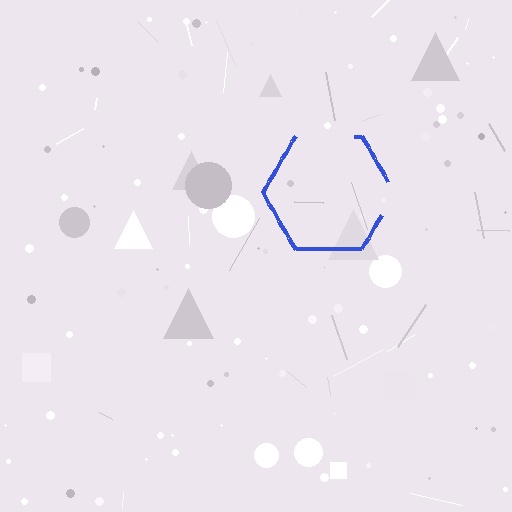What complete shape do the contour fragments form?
The contour fragments form a hexagon.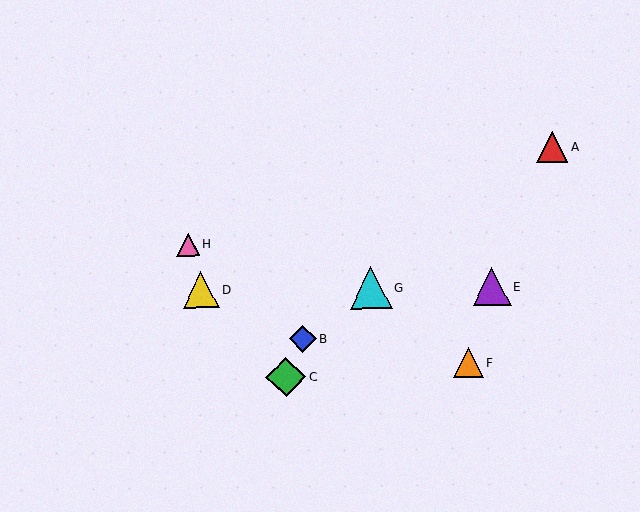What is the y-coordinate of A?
Object A is at y≈147.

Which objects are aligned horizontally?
Objects D, E, G are aligned horizontally.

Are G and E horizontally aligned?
Yes, both are at y≈288.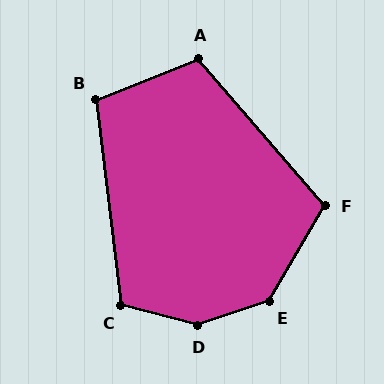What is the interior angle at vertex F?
Approximately 109 degrees (obtuse).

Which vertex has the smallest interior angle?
B, at approximately 105 degrees.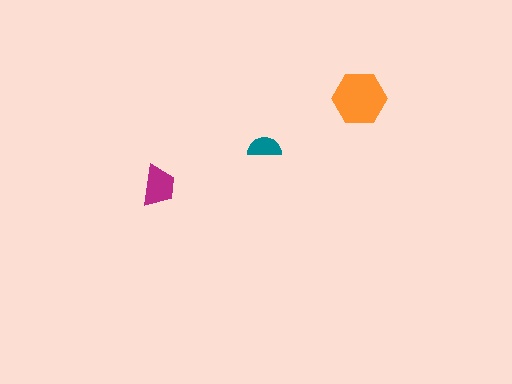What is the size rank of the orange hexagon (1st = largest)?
1st.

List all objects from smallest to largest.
The teal semicircle, the magenta trapezoid, the orange hexagon.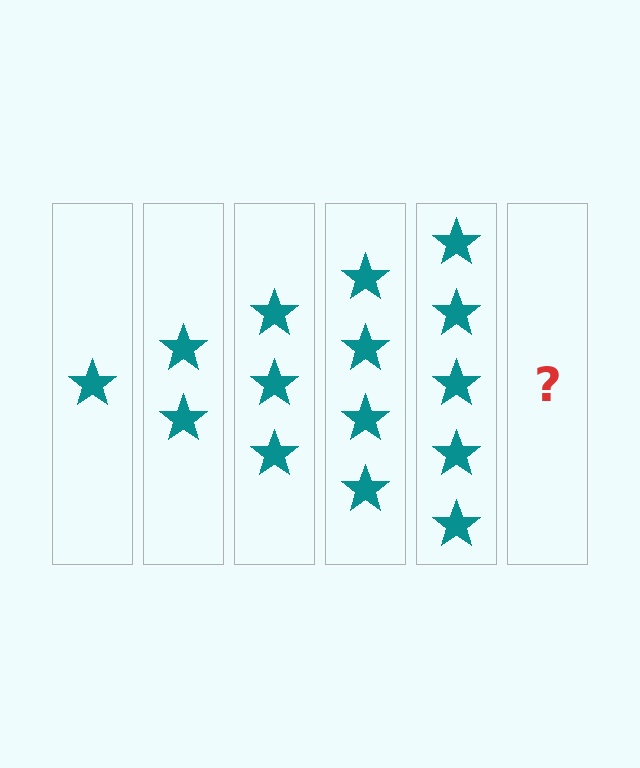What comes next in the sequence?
The next element should be 6 stars.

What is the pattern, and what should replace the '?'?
The pattern is that each step adds one more star. The '?' should be 6 stars.